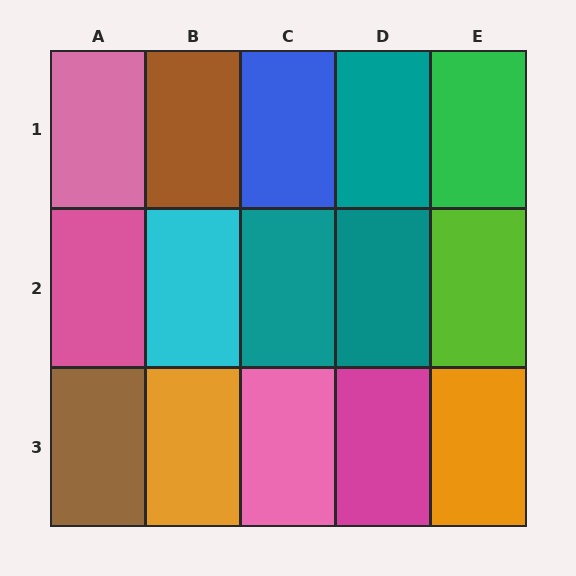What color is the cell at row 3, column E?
Orange.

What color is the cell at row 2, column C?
Teal.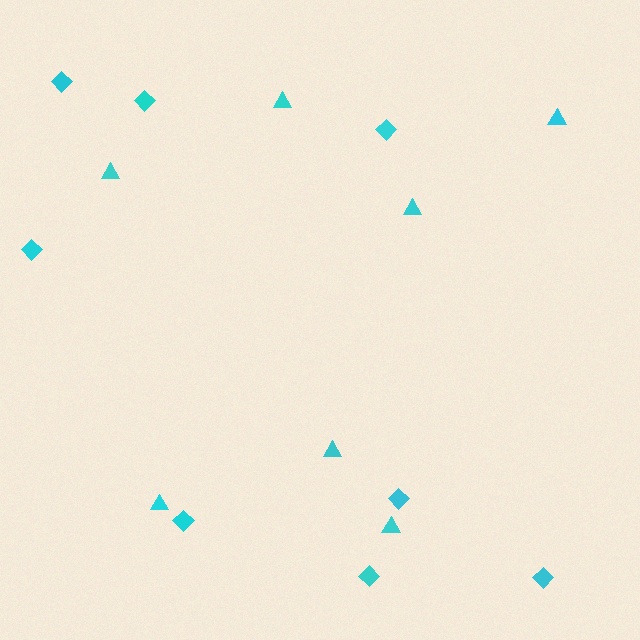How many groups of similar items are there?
There are 2 groups: one group of diamonds (8) and one group of triangles (7).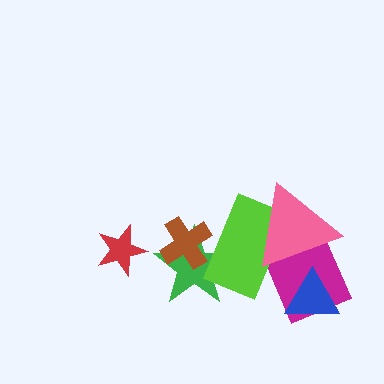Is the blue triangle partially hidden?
No, no other shape covers it.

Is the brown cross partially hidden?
Yes, it is partially covered by another shape.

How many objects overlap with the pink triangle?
3 objects overlap with the pink triangle.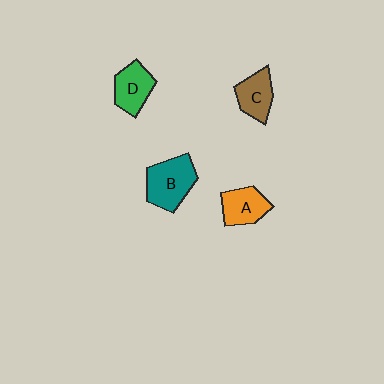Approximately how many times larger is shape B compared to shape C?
Approximately 1.5 times.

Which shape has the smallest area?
Shape C (brown).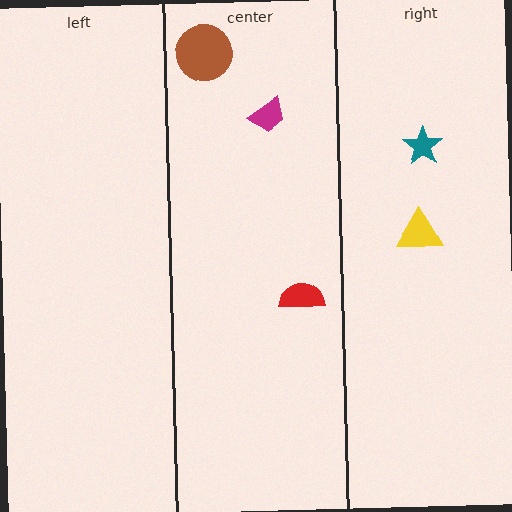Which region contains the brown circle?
The center region.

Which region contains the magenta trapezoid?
The center region.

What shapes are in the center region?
The magenta trapezoid, the brown circle, the red semicircle.